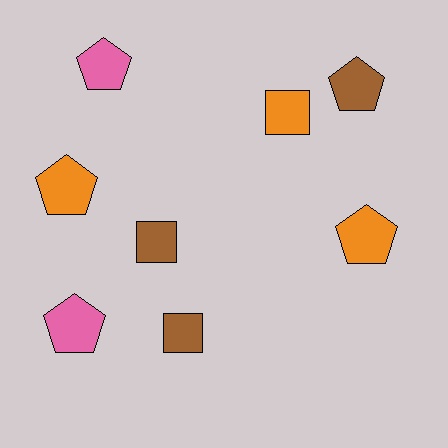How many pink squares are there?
There are no pink squares.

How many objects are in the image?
There are 8 objects.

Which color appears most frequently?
Orange, with 3 objects.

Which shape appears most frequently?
Pentagon, with 5 objects.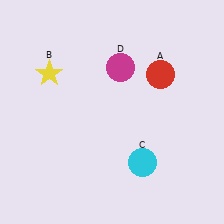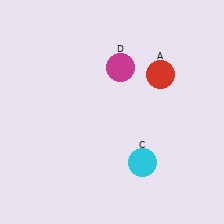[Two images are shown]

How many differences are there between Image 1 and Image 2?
There is 1 difference between the two images.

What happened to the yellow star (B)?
The yellow star (B) was removed in Image 2. It was in the top-left area of Image 1.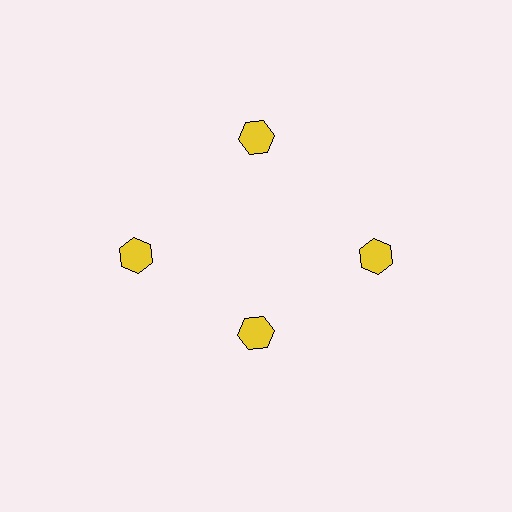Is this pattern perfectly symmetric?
No. The 4 yellow hexagons are arranged in a ring, but one element near the 6 o'clock position is pulled inward toward the center, breaking the 4-fold rotational symmetry.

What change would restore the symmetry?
The symmetry would be restored by moving it outward, back onto the ring so that all 4 hexagons sit at equal angles and equal distance from the center.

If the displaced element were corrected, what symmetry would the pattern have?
It would have 4-fold rotational symmetry — the pattern would map onto itself every 90 degrees.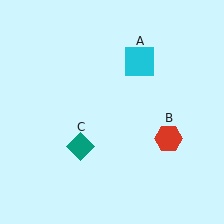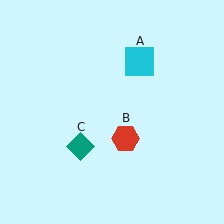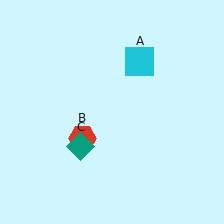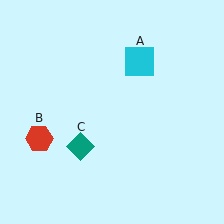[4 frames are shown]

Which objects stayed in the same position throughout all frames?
Cyan square (object A) and teal diamond (object C) remained stationary.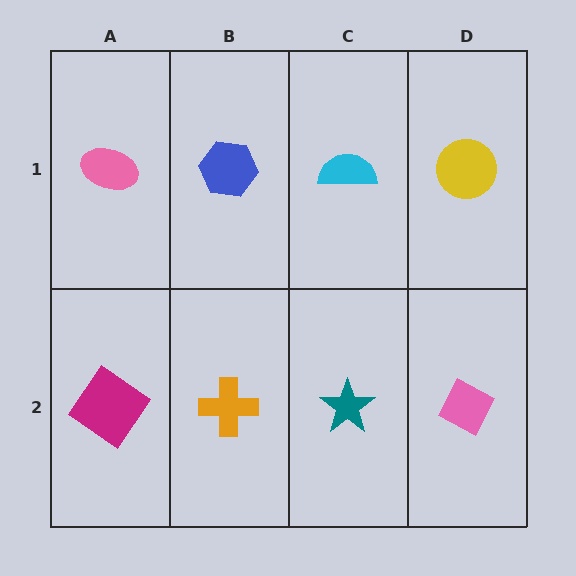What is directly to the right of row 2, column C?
A pink diamond.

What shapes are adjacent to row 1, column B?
An orange cross (row 2, column B), a pink ellipse (row 1, column A), a cyan semicircle (row 1, column C).